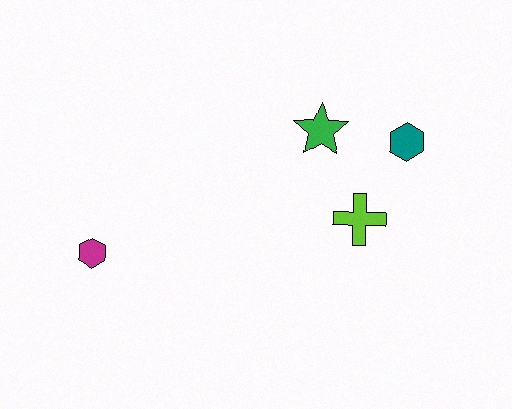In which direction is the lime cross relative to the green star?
The lime cross is below the green star.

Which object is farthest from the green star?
The magenta hexagon is farthest from the green star.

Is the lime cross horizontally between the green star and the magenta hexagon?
No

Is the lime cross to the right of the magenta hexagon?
Yes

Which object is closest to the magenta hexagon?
The green star is closest to the magenta hexagon.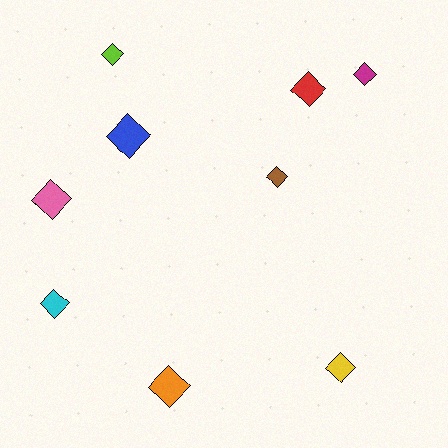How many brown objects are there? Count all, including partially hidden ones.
There is 1 brown object.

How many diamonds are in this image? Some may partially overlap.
There are 9 diamonds.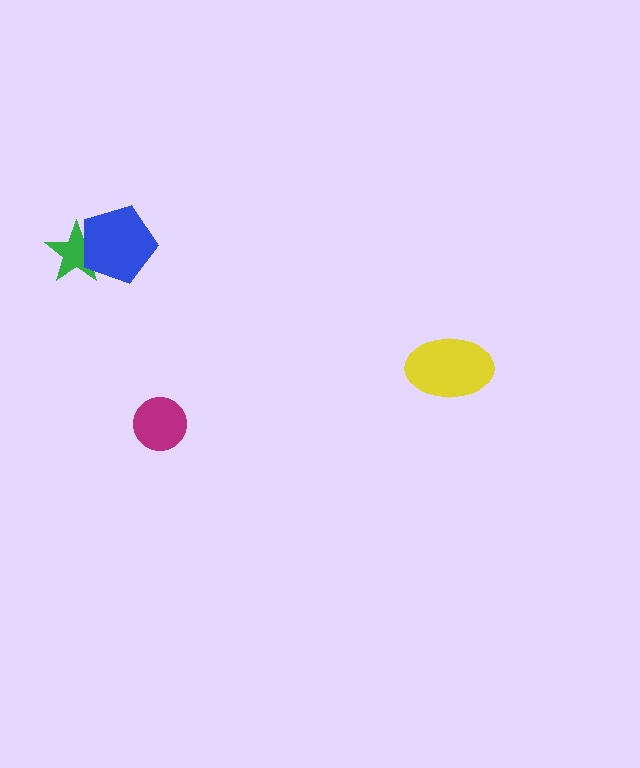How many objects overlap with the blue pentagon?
1 object overlaps with the blue pentagon.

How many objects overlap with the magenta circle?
0 objects overlap with the magenta circle.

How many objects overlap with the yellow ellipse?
0 objects overlap with the yellow ellipse.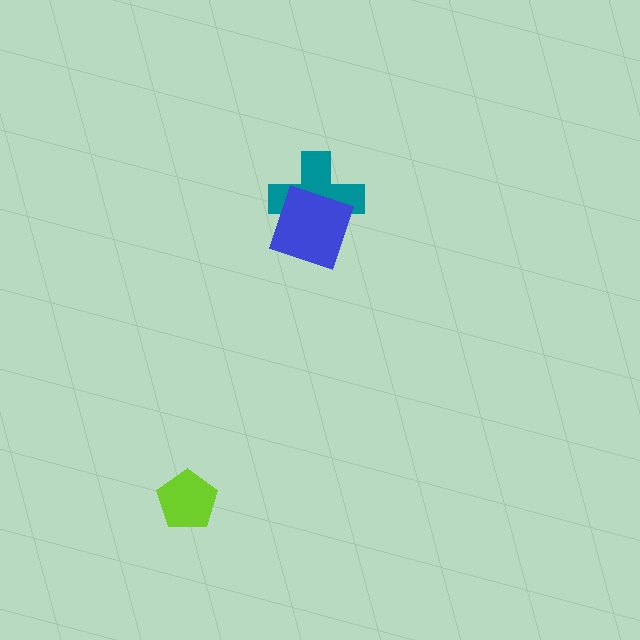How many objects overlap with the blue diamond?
1 object overlaps with the blue diamond.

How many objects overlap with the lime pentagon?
0 objects overlap with the lime pentagon.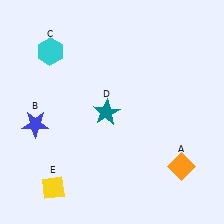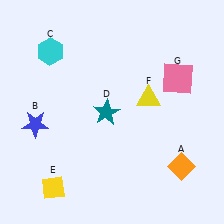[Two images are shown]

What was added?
A yellow triangle (F), a pink square (G) were added in Image 2.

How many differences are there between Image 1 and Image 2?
There are 2 differences between the two images.